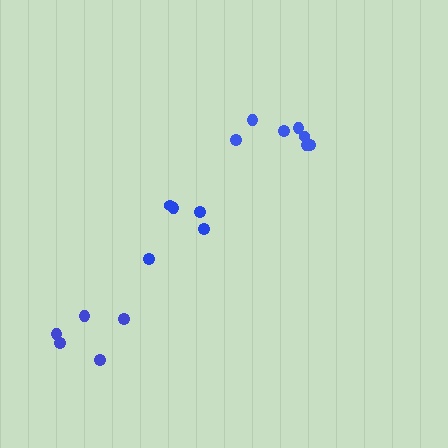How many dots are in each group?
Group 1: 5 dots, Group 2: 5 dots, Group 3: 7 dots (17 total).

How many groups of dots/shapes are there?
There are 3 groups.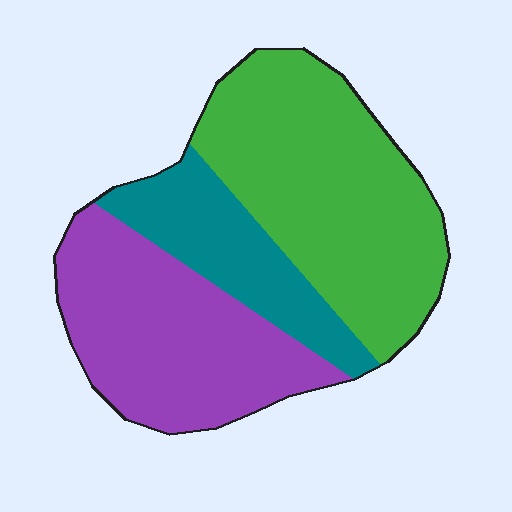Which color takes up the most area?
Green, at roughly 45%.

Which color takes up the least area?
Teal, at roughly 20%.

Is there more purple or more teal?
Purple.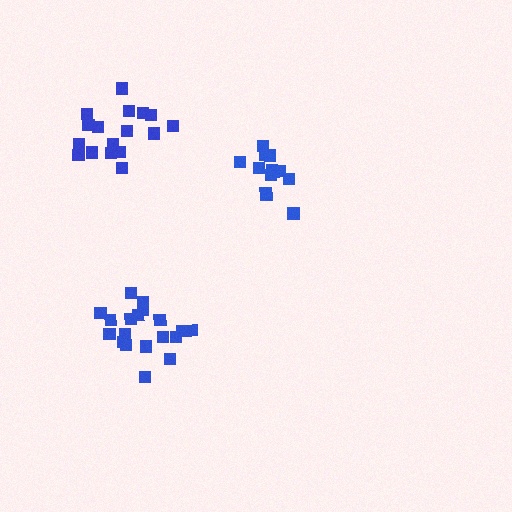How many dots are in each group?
Group 1: 13 dots, Group 2: 17 dots, Group 3: 19 dots (49 total).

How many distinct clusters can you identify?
There are 3 distinct clusters.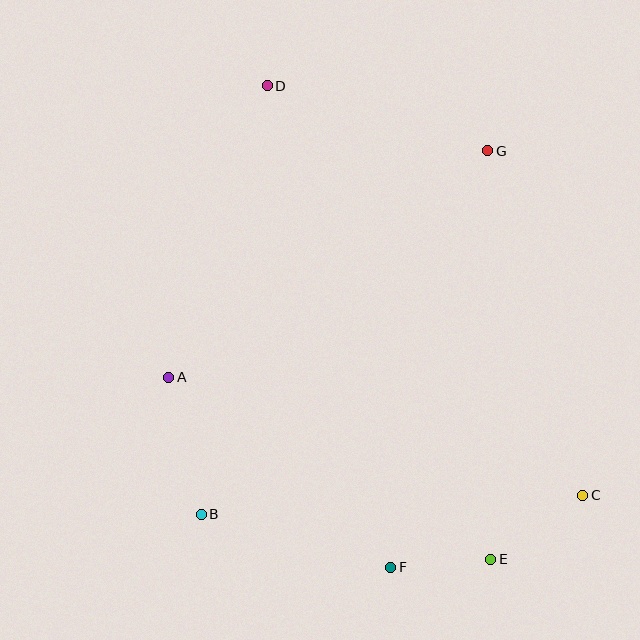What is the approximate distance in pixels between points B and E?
The distance between B and E is approximately 293 pixels.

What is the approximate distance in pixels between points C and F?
The distance between C and F is approximately 205 pixels.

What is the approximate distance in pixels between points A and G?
The distance between A and G is approximately 391 pixels.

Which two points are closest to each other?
Points E and F are closest to each other.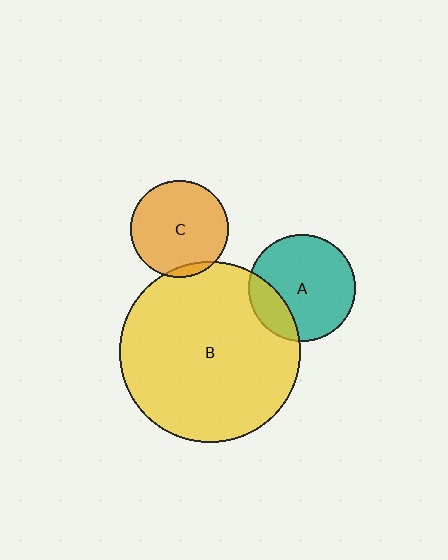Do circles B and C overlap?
Yes.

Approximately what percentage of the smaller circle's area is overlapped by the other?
Approximately 5%.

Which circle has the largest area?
Circle B (yellow).